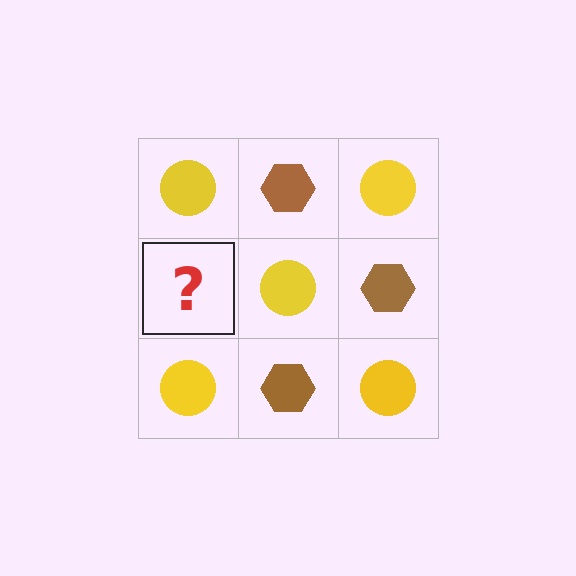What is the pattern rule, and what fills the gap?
The rule is that it alternates yellow circle and brown hexagon in a checkerboard pattern. The gap should be filled with a brown hexagon.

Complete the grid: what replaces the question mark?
The question mark should be replaced with a brown hexagon.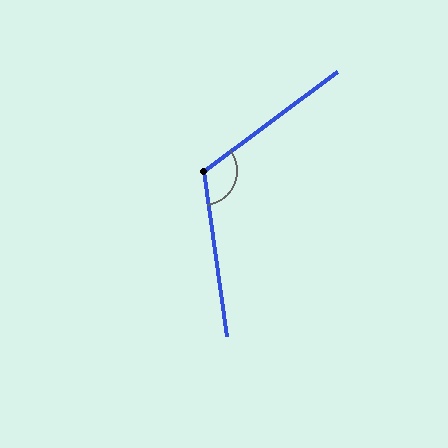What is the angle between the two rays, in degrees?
Approximately 119 degrees.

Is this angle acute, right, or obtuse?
It is obtuse.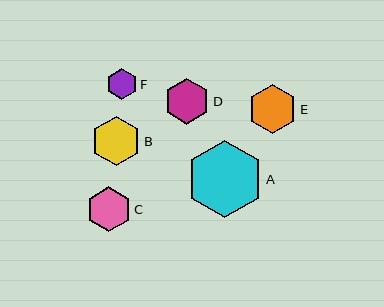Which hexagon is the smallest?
Hexagon F is the smallest with a size of approximately 31 pixels.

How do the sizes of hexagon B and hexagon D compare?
Hexagon B and hexagon D are approximately the same size.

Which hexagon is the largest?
Hexagon A is the largest with a size of approximately 77 pixels.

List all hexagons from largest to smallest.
From largest to smallest: A, B, E, D, C, F.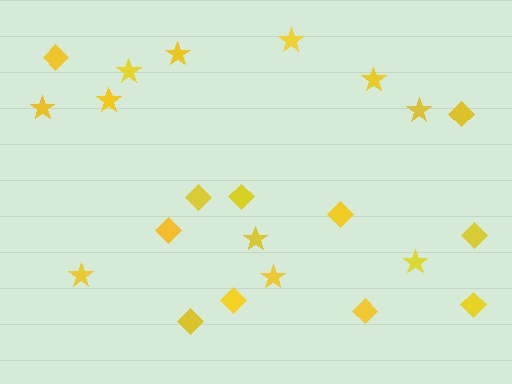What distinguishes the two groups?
There are 2 groups: one group of diamonds (11) and one group of stars (11).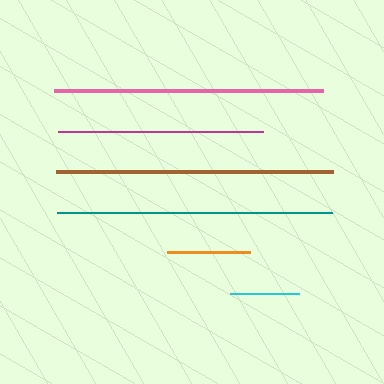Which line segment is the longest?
The brown line is the longest at approximately 277 pixels.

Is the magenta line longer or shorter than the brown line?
The brown line is longer than the magenta line.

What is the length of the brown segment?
The brown segment is approximately 277 pixels long.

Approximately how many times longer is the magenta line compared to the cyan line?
The magenta line is approximately 3.0 times the length of the cyan line.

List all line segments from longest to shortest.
From longest to shortest: brown, teal, pink, magenta, orange, cyan.